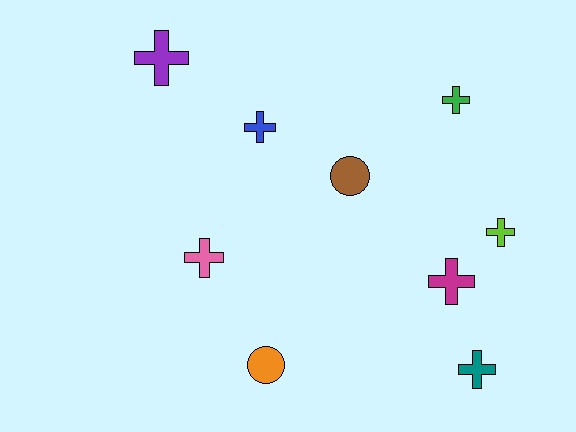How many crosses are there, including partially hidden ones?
There are 7 crosses.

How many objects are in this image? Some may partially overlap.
There are 9 objects.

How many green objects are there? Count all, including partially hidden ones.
There is 1 green object.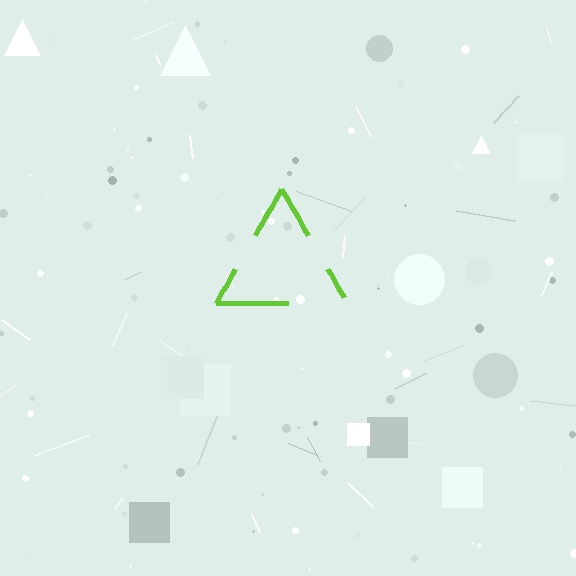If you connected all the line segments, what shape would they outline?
They would outline a triangle.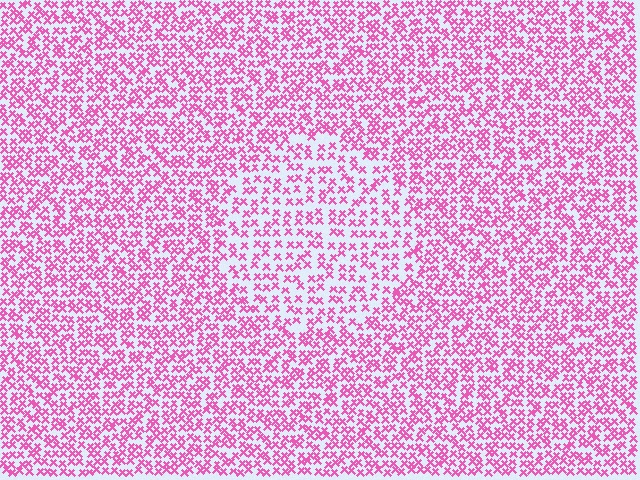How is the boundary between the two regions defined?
The boundary is defined by a change in element density (approximately 1.6x ratio). All elements are the same color, size, and shape.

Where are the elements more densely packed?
The elements are more densely packed outside the circle boundary.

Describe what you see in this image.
The image contains small pink elements arranged at two different densities. A circle-shaped region is visible where the elements are less densely packed than the surrounding area.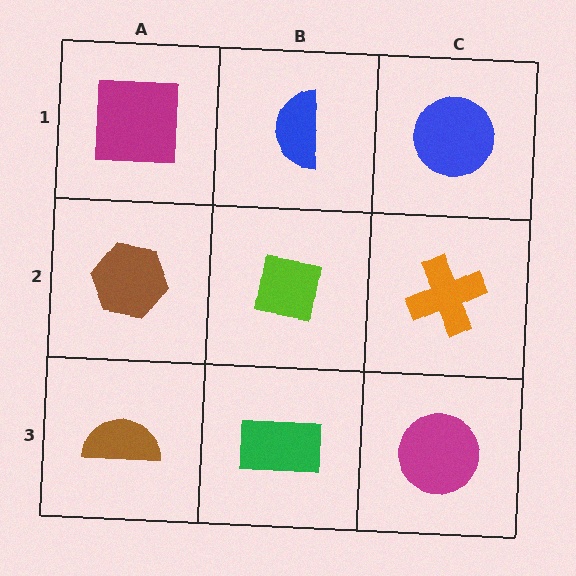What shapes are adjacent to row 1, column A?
A brown hexagon (row 2, column A), a blue semicircle (row 1, column B).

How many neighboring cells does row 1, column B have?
3.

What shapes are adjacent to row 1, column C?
An orange cross (row 2, column C), a blue semicircle (row 1, column B).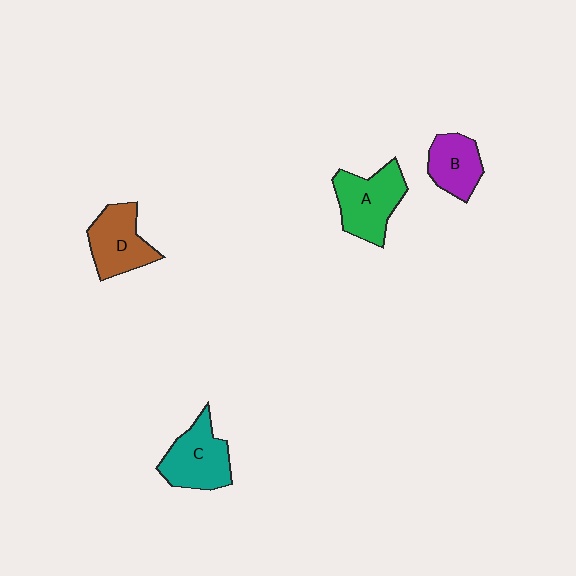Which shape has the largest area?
Shape A (green).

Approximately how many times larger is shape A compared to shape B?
Approximately 1.4 times.